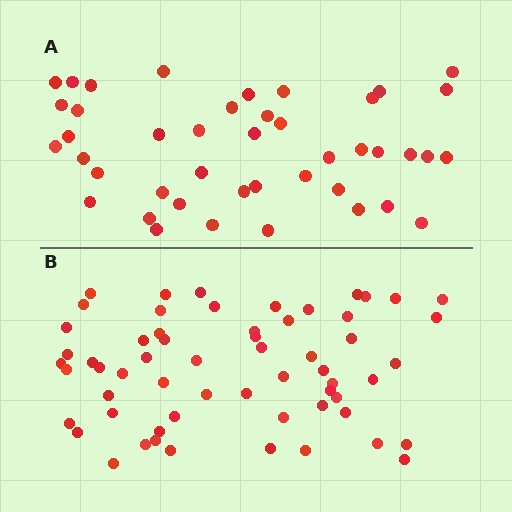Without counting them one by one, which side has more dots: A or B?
Region B (the bottom region) has more dots.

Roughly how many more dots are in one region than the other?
Region B has approximately 15 more dots than region A.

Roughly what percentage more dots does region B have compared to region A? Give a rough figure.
About 40% more.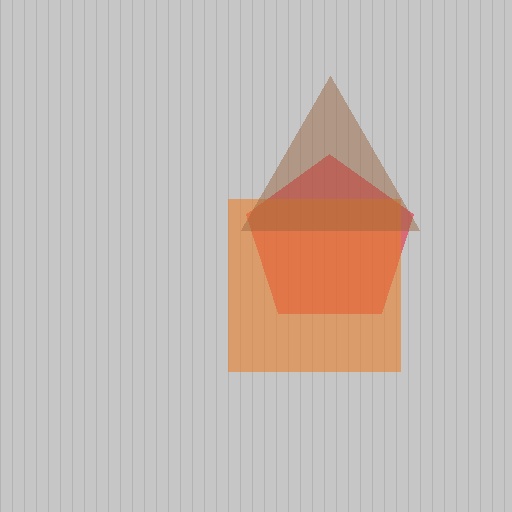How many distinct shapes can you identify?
There are 3 distinct shapes: a red pentagon, an orange square, a brown triangle.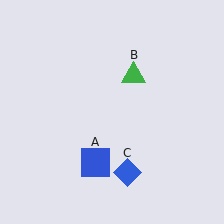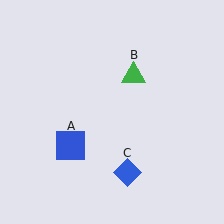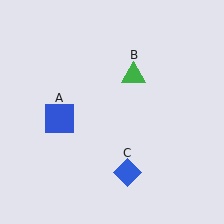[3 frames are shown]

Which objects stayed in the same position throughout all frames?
Green triangle (object B) and blue diamond (object C) remained stationary.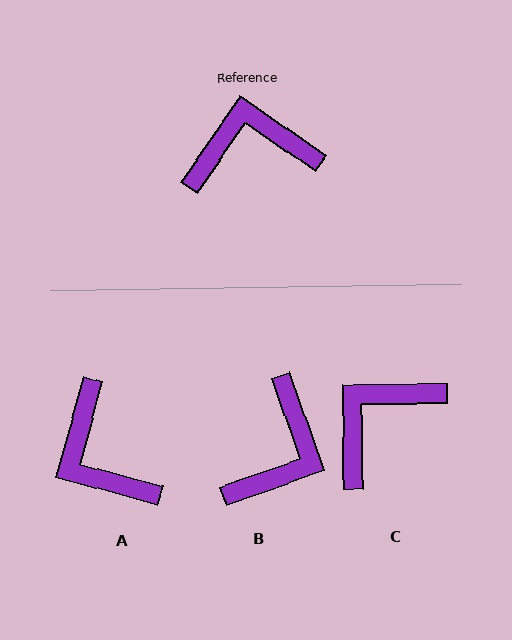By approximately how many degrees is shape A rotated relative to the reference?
Approximately 109 degrees counter-clockwise.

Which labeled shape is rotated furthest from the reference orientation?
B, about 126 degrees away.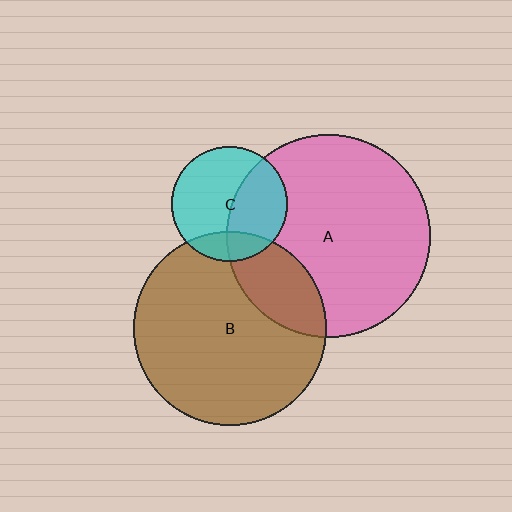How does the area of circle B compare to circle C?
Approximately 2.8 times.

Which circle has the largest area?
Circle A (pink).